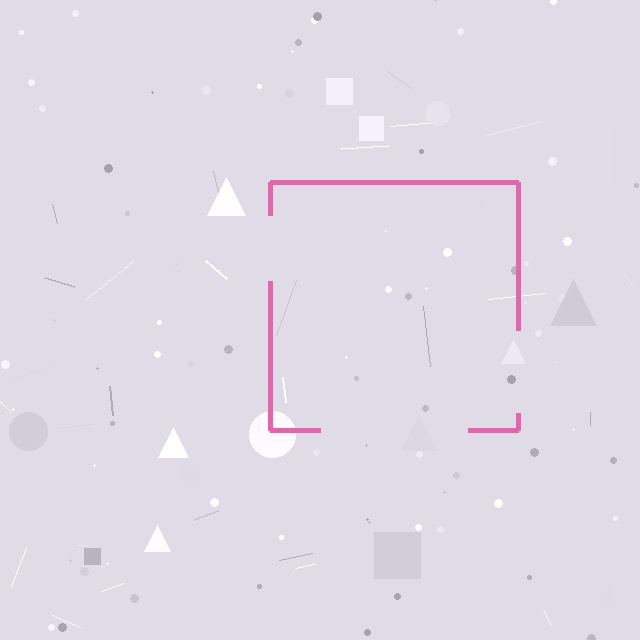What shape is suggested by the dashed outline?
The dashed outline suggests a square.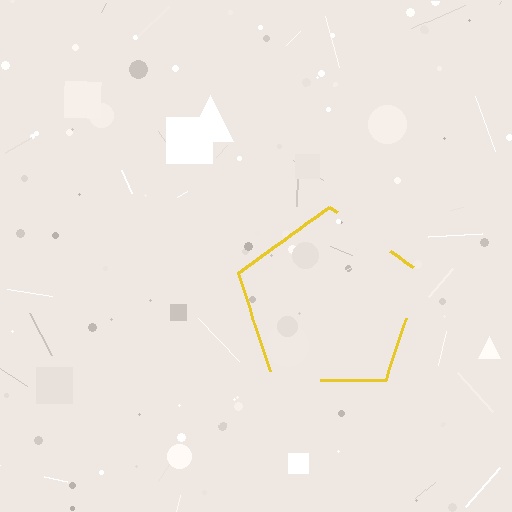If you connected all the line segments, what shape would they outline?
They would outline a pentagon.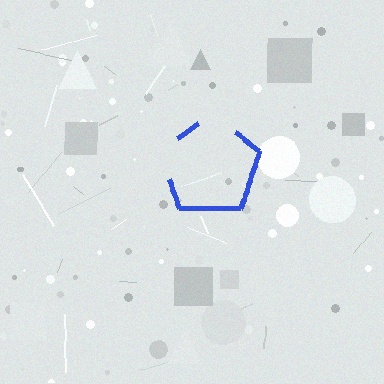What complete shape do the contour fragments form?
The contour fragments form a pentagon.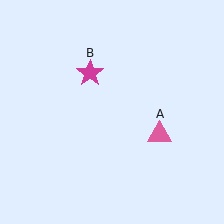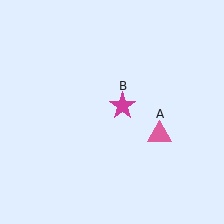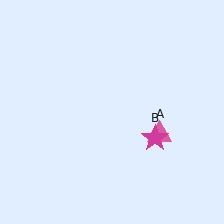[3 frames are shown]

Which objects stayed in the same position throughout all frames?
Pink triangle (object A) remained stationary.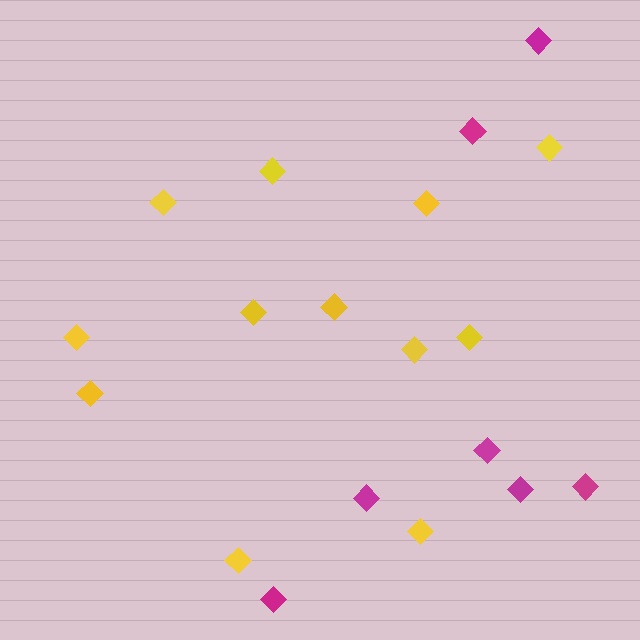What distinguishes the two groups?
There are 2 groups: one group of magenta diamonds (7) and one group of yellow diamonds (12).